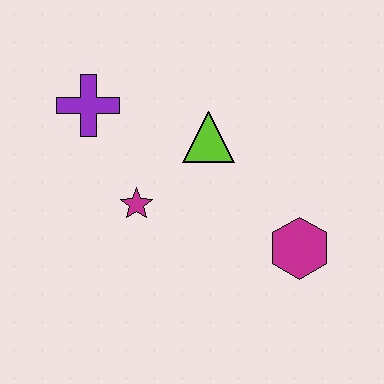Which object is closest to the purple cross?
The magenta star is closest to the purple cross.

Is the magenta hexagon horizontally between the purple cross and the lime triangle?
No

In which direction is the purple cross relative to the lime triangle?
The purple cross is to the left of the lime triangle.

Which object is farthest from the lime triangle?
The magenta hexagon is farthest from the lime triangle.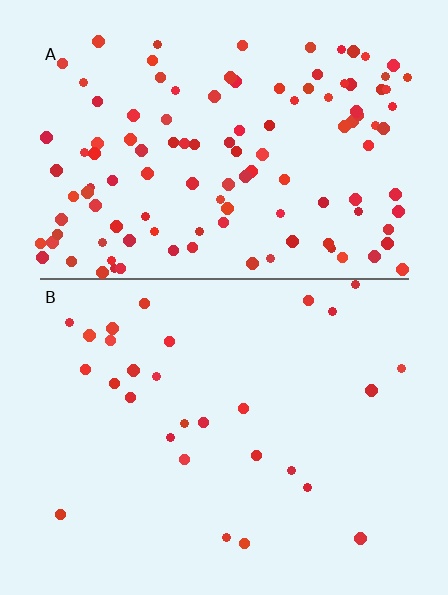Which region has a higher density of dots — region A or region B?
A (the top).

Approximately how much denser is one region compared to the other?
Approximately 4.2× — region A over region B.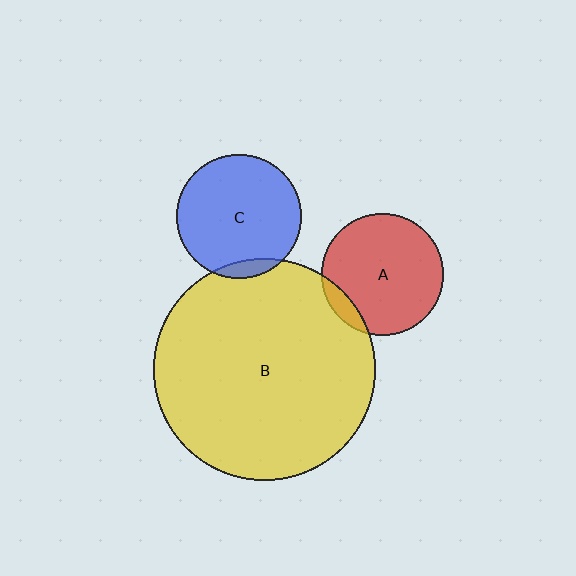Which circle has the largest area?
Circle B (yellow).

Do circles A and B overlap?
Yes.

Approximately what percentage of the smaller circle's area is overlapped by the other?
Approximately 10%.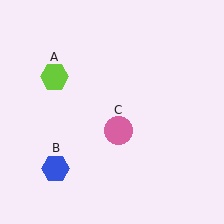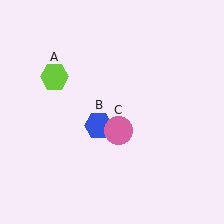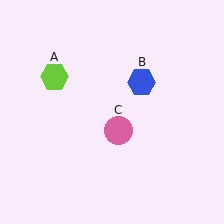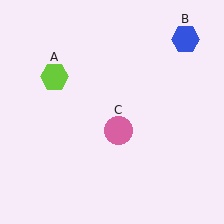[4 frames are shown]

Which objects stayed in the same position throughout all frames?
Lime hexagon (object A) and pink circle (object C) remained stationary.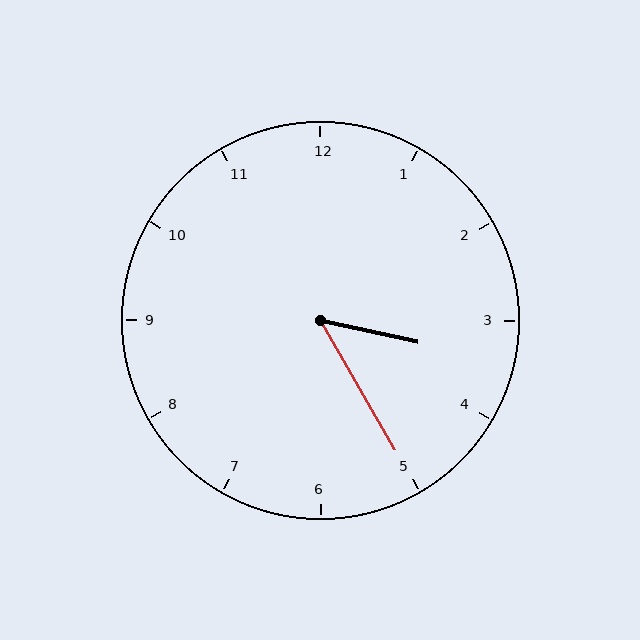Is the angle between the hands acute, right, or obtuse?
It is acute.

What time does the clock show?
3:25.